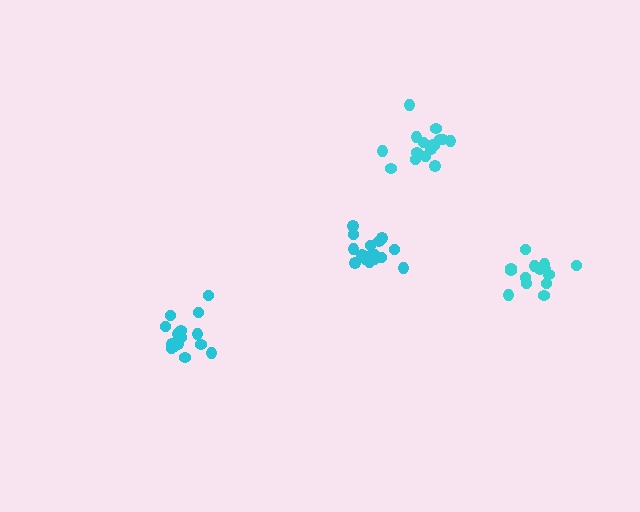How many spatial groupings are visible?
There are 4 spatial groupings.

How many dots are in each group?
Group 1: 16 dots, Group 2: 16 dots, Group 3: 14 dots, Group 4: 15 dots (61 total).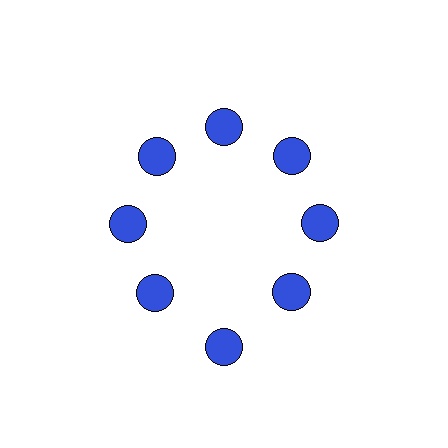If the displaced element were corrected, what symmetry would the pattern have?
It would have 8-fold rotational symmetry — the pattern would map onto itself every 45 degrees.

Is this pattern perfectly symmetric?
No. The 8 blue circles are arranged in a ring, but one element near the 6 o'clock position is pushed outward from the center, breaking the 8-fold rotational symmetry.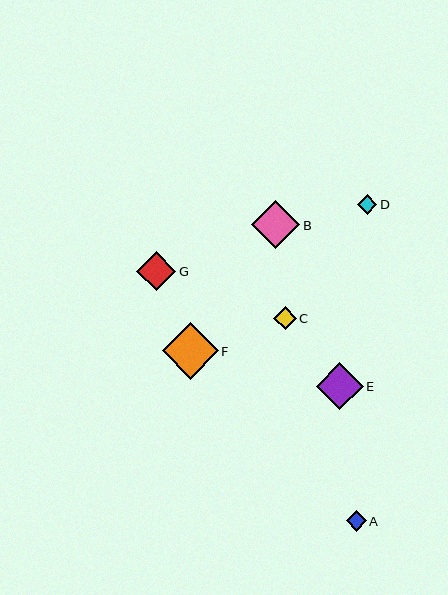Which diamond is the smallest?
Diamond D is the smallest with a size of approximately 20 pixels.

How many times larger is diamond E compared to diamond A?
Diamond E is approximately 2.3 times the size of diamond A.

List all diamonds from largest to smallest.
From largest to smallest: F, B, E, G, C, A, D.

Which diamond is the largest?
Diamond F is the largest with a size of approximately 56 pixels.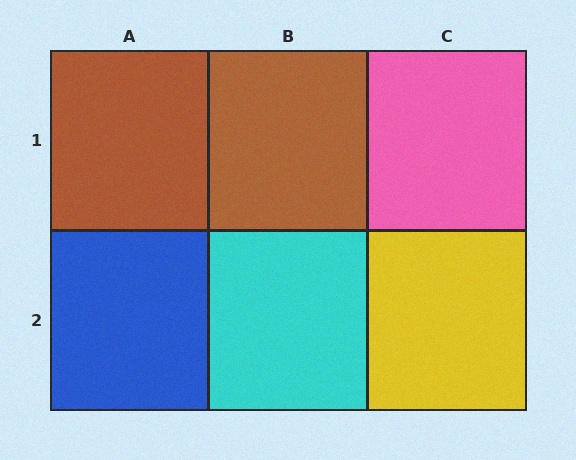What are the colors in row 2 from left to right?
Blue, cyan, yellow.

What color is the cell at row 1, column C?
Pink.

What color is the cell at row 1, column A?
Brown.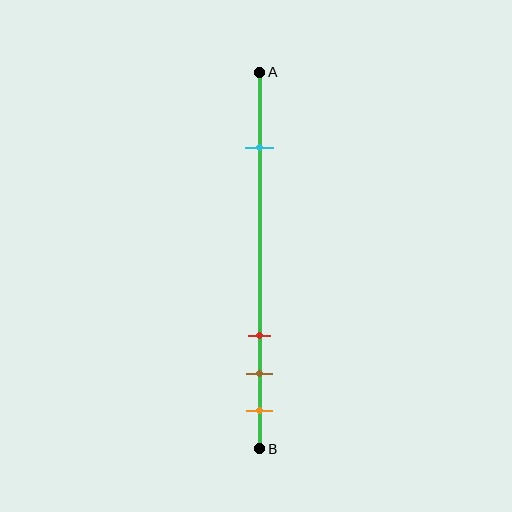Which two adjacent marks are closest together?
The brown and orange marks are the closest adjacent pair.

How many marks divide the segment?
There are 4 marks dividing the segment.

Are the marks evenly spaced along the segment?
No, the marks are not evenly spaced.